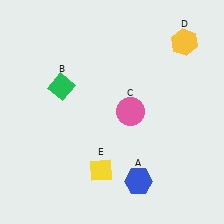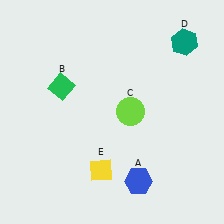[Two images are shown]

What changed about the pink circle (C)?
In Image 1, C is pink. In Image 2, it changed to lime.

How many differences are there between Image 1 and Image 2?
There are 2 differences between the two images.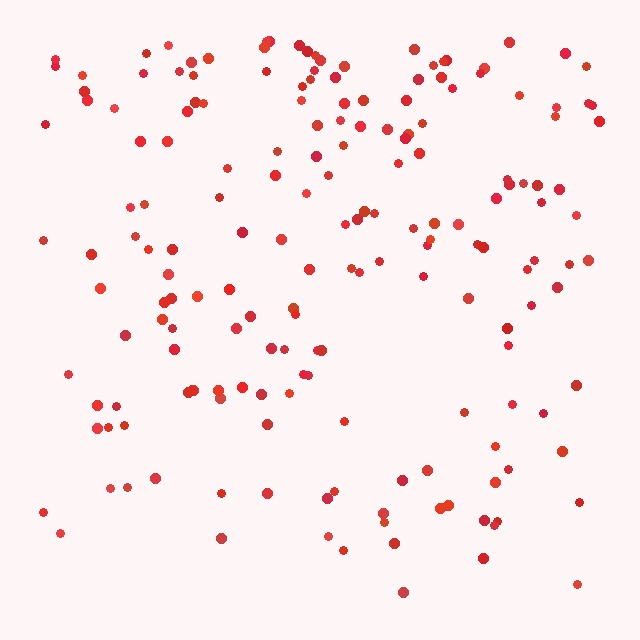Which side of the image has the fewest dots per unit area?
The bottom.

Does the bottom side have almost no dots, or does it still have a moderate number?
Still a moderate number, just noticeably fewer than the top.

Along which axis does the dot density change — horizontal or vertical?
Vertical.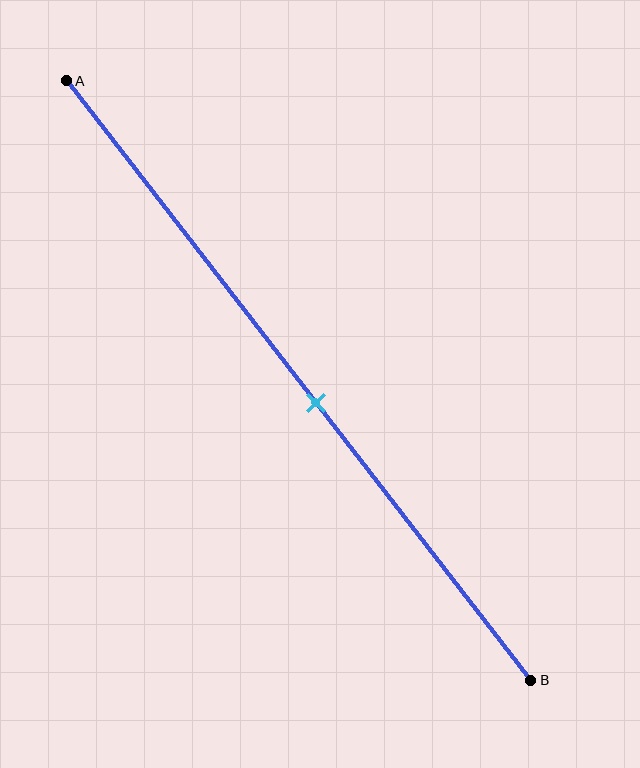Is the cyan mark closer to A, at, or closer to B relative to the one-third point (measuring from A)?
The cyan mark is closer to point B than the one-third point of segment AB.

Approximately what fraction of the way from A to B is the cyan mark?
The cyan mark is approximately 55% of the way from A to B.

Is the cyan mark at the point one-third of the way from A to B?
No, the mark is at about 55% from A, not at the 33% one-third point.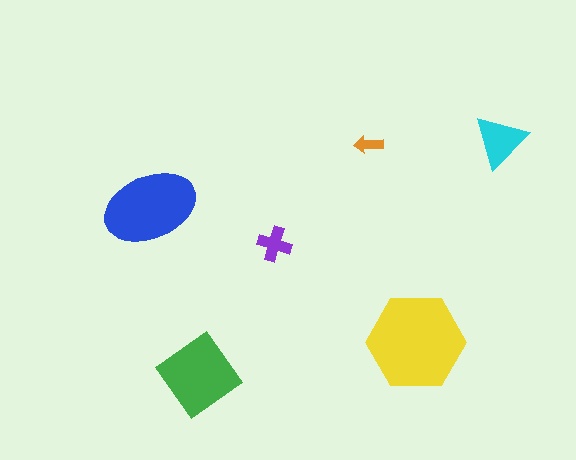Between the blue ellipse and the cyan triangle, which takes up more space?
The blue ellipse.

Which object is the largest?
The yellow hexagon.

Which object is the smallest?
The orange arrow.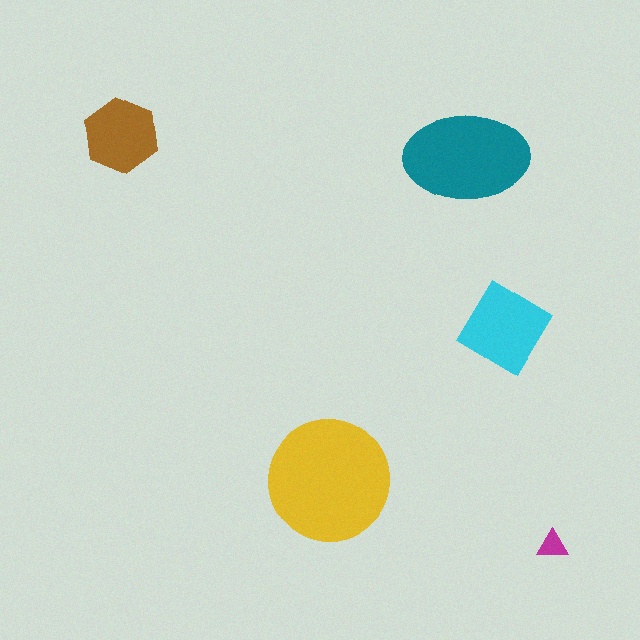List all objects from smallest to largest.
The magenta triangle, the brown hexagon, the cyan diamond, the teal ellipse, the yellow circle.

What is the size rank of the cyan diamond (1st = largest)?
3rd.